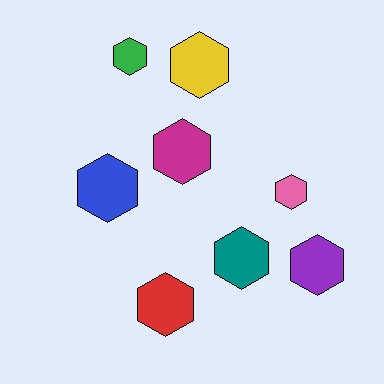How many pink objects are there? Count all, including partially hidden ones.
There is 1 pink object.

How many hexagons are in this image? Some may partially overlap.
There are 8 hexagons.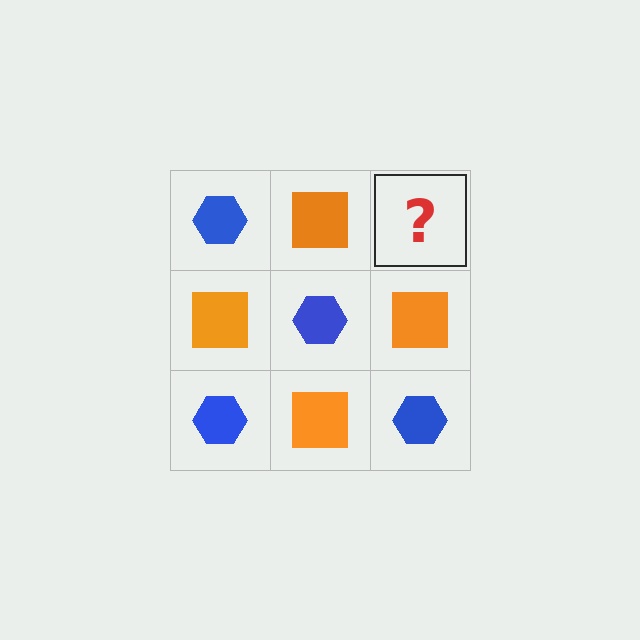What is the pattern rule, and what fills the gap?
The rule is that it alternates blue hexagon and orange square in a checkerboard pattern. The gap should be filled with a blue hexagon.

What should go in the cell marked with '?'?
The missing cell should contain a blue hexagon.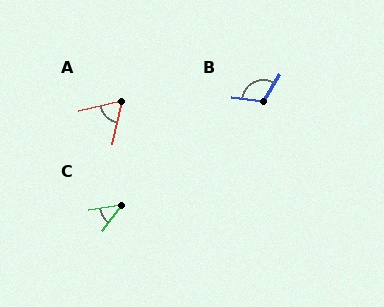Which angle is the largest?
B, at approximately 114 degrees.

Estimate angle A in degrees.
Approximately 65 degrees.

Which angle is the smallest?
C, at approximately 45 degrees.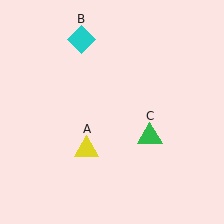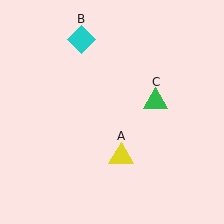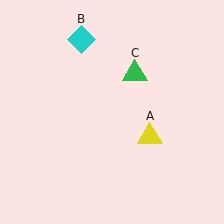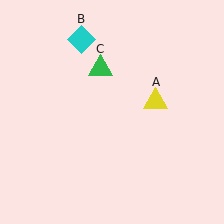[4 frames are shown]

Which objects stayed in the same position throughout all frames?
Cyan diamond (object B) remained stationary.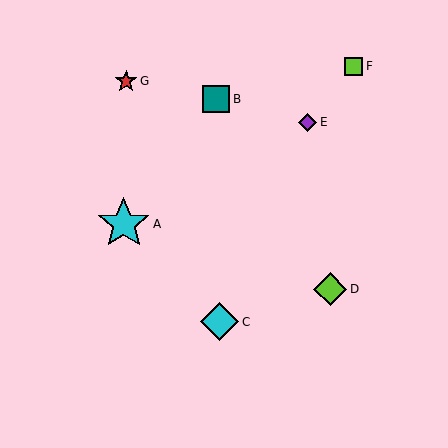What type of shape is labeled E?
Shape E is a purple diamond.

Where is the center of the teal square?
The center of the teal square is at (216, 99).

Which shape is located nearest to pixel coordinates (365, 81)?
The lime square (labeled F) at (354, 66) is nearest to that location.